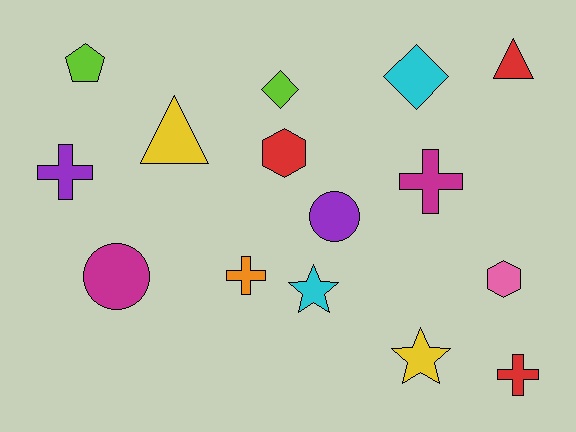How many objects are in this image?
There are 15 objects.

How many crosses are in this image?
There are 4 crosses.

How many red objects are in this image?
There are 3 red objects.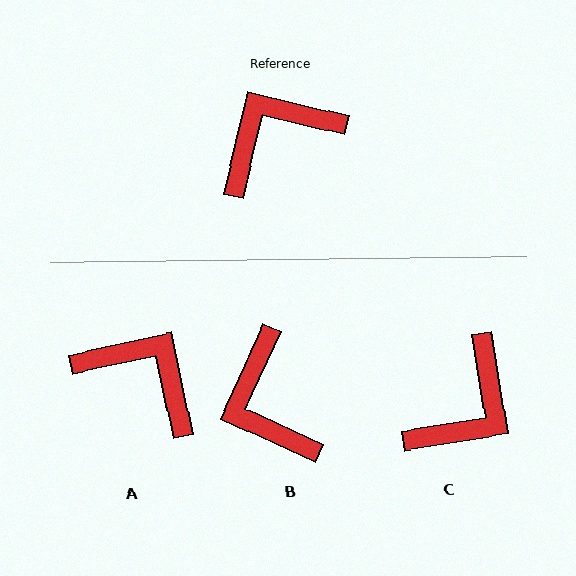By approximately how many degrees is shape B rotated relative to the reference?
Approximately 79 degrees counter-clockwise.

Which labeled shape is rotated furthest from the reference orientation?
C, about 158 degrees away.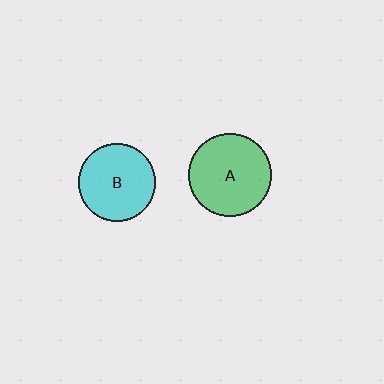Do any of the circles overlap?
No, none of the circles overlap.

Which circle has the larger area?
Circle A (green).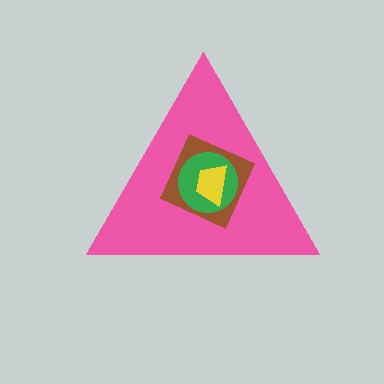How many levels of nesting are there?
4.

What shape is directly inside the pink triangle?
The brown square.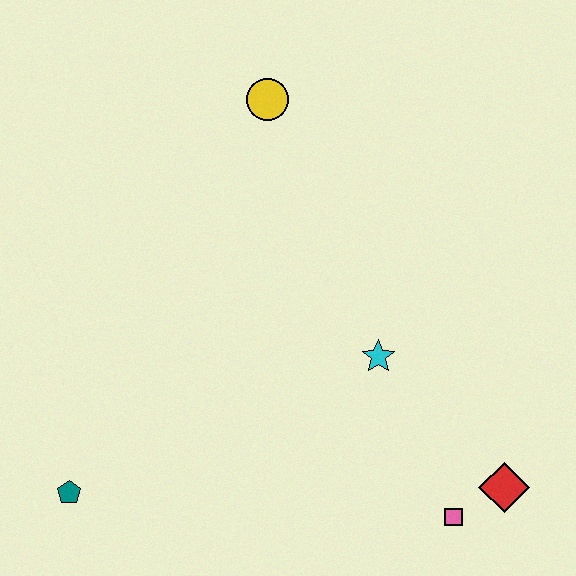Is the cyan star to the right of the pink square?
No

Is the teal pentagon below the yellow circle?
Yes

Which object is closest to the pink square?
The red diamond is closest to the pink square.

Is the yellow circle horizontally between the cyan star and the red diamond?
No